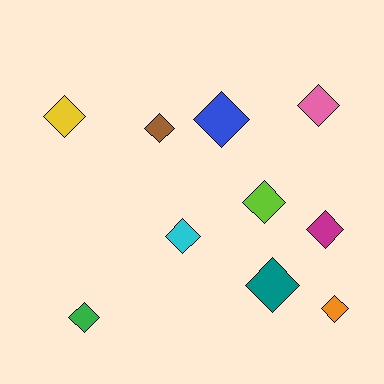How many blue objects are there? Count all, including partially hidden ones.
There is 1 blue object.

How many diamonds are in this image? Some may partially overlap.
There are 10 diamonds.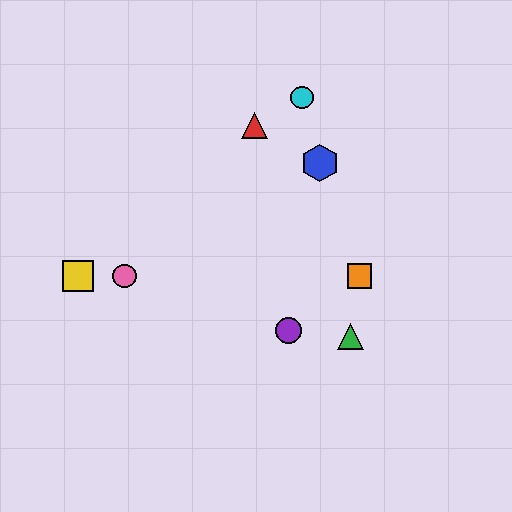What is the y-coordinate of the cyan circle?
The cyan circle is at y≈97.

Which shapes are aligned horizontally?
The yellow square, the orange square, the pink circle are aligned horizontally.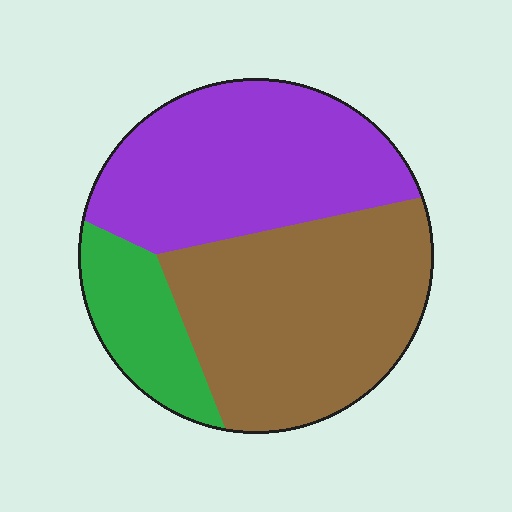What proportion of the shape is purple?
Purple covers about 40% of the shape.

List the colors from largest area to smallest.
From largest to smallest: brown, purple, green.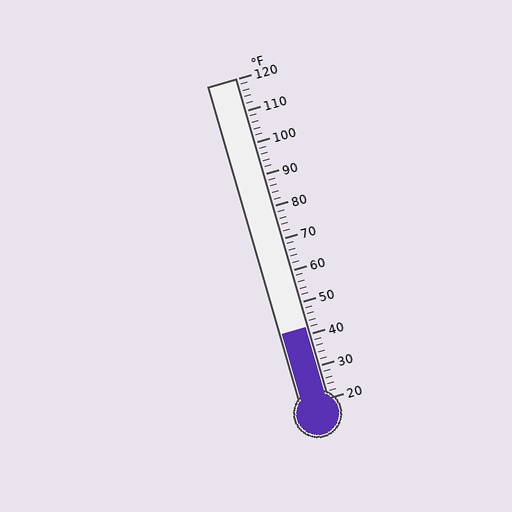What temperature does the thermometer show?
The thermometer shows approximately 42°F.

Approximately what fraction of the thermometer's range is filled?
The thermometer is filled to approximately 20% of its range.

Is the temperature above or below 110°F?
The temperature is below 110°F.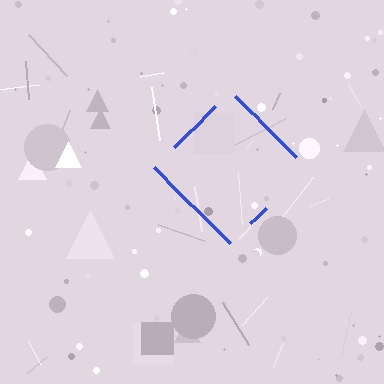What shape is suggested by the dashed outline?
The dashed outline suggests a diamond.